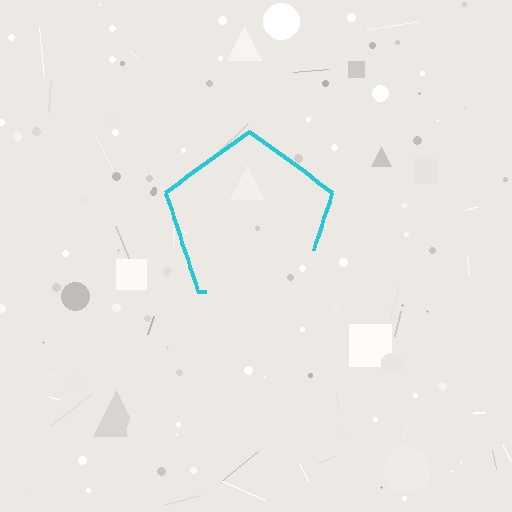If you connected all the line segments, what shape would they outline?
They would outline a pentagon.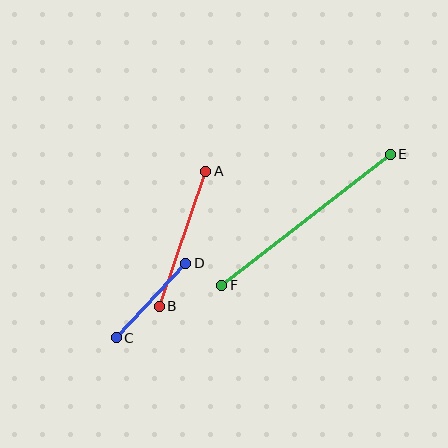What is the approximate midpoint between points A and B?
The midpoint is at approximately (183, 239) pixels.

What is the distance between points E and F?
The distance is approximately 214 pixels.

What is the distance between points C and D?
The distance is approximately 102 pixels.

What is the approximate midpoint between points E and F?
The midpoint is at approximately (306, 220) pixels.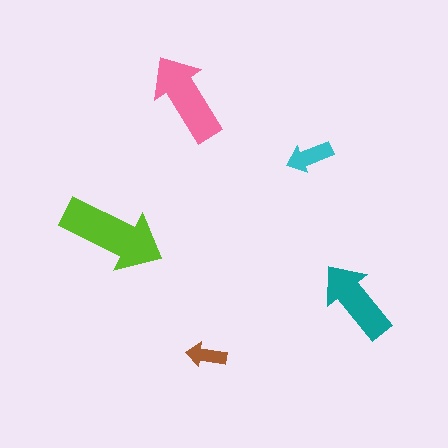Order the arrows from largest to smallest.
the lime one, the pink one, the teal one, the cyan one, the brown one.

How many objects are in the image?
There are 5 objects in the image.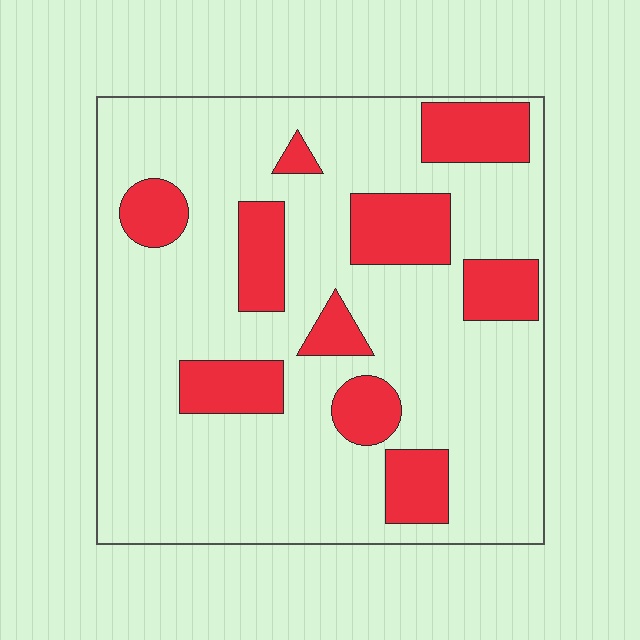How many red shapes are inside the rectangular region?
10.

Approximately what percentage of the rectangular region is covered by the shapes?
Approximately 25%.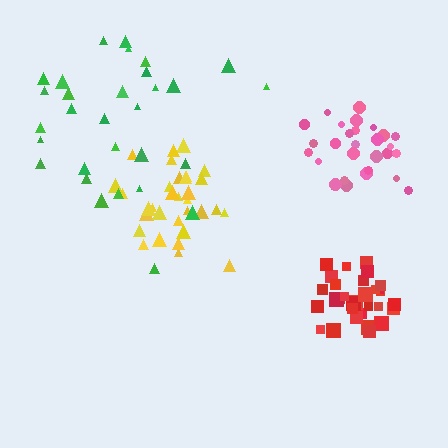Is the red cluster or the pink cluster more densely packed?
Red.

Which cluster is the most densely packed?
Red.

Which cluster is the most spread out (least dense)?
Green.